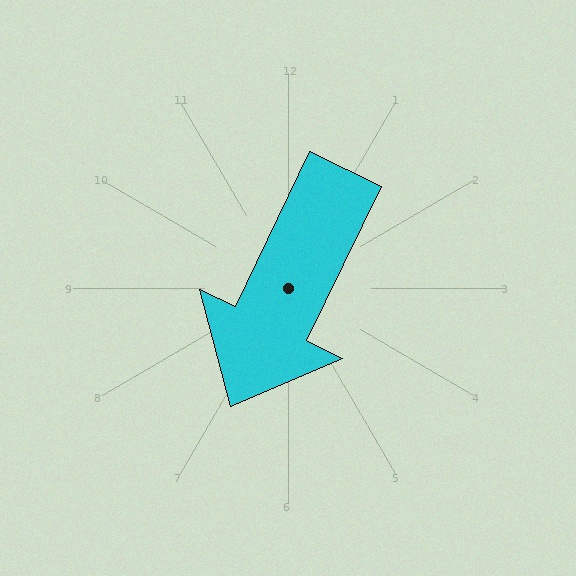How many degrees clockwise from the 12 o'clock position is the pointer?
Approximately 206 degrees.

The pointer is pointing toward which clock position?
Roughly 7 o'clock.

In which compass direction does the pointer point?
Southwest.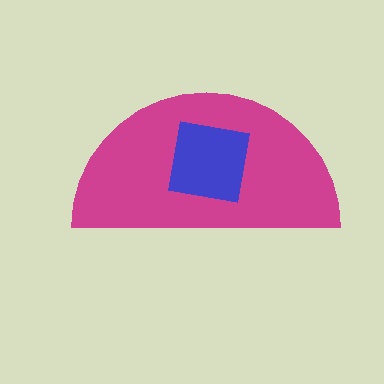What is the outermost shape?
The magenta semicircle.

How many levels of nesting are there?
2.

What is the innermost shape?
The blue square.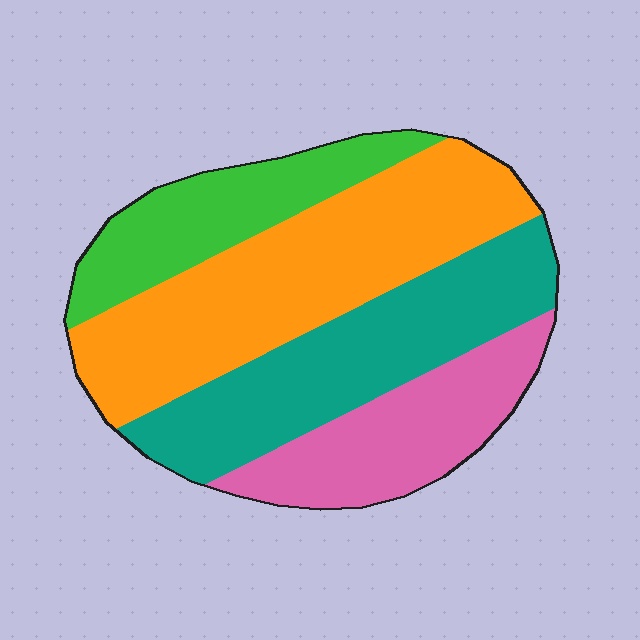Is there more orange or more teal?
Orange.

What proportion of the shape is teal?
Teal covers about 30% of the shape.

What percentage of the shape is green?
Green covers about 15% of the shape.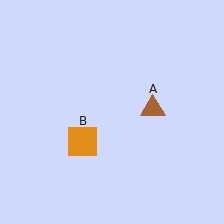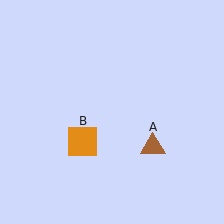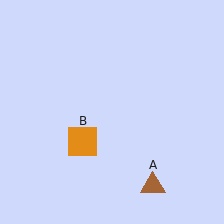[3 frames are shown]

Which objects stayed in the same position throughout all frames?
Orange square (object B) remained stationary.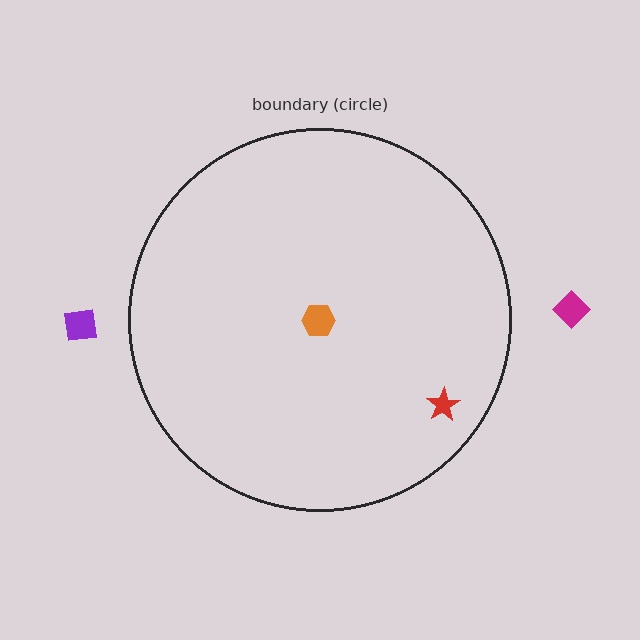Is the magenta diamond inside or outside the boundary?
Outside.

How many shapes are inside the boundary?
2 inside, 2 outside.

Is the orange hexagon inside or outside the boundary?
Inside.